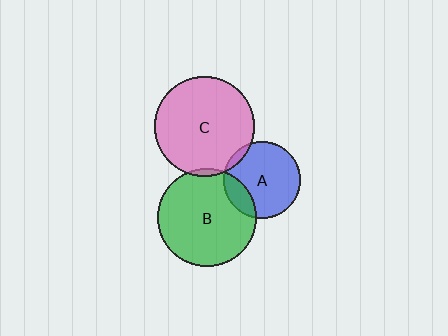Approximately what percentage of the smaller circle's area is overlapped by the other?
Approximately 5%.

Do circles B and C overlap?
Yes.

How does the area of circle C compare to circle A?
Approximately 1.7 times.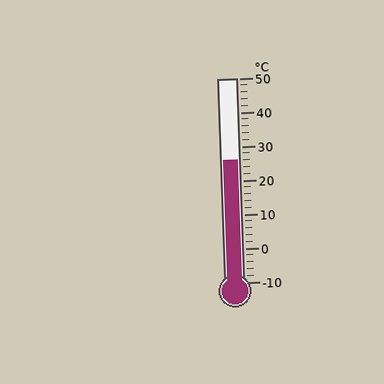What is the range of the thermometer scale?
The thermometer scale ranges from -10°C to 50°C.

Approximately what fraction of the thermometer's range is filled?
The thermometer is filled to approximately 60% of its range.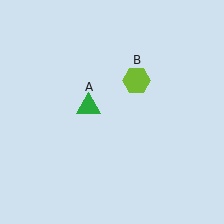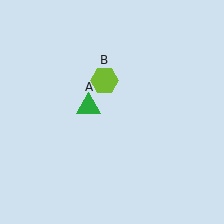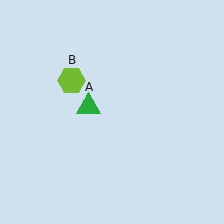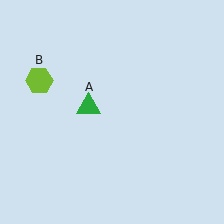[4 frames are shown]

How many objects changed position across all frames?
1 object changed position: lime hexagon (object B).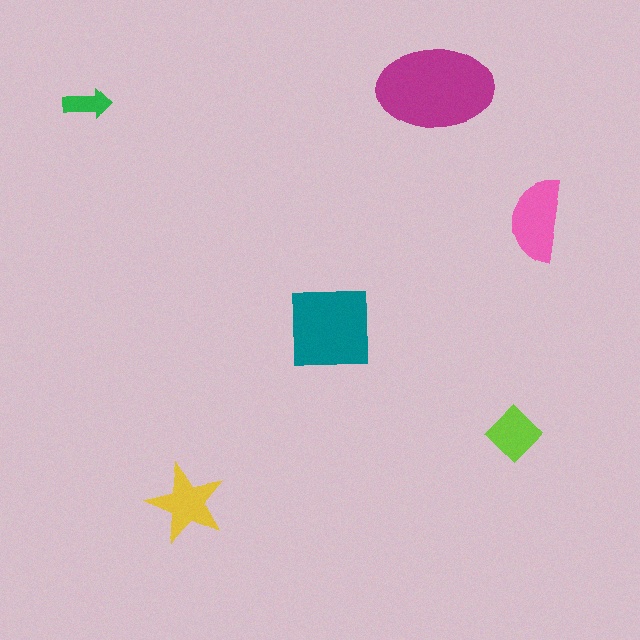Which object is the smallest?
The green arrow.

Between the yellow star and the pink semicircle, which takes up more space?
The pink semicircle.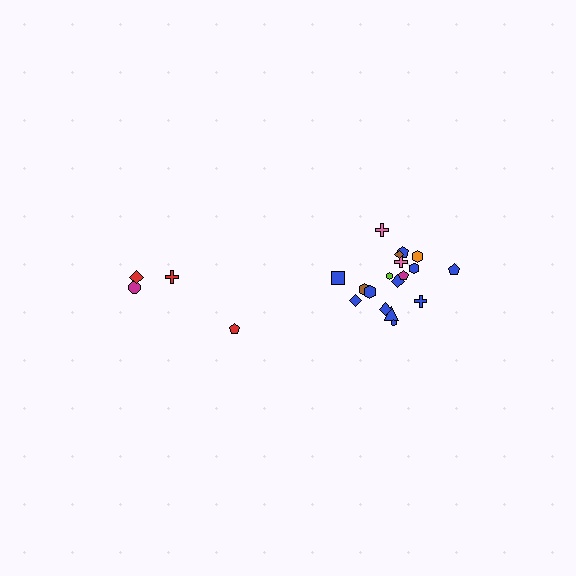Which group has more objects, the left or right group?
The right group.